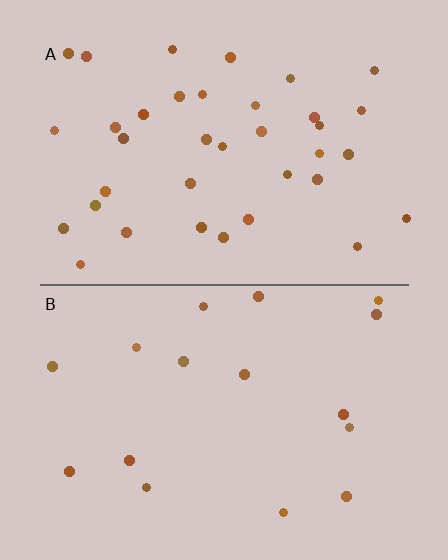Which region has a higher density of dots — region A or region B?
A (the top).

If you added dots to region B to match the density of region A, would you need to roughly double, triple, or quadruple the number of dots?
Approximately double.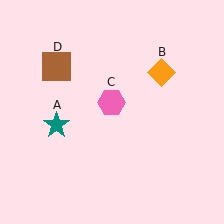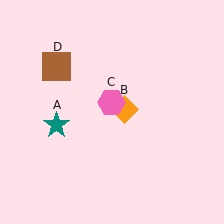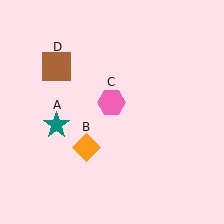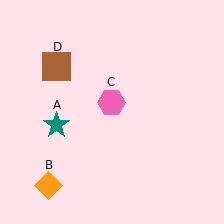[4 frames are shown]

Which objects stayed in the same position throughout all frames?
Teal star (object A) and pink hexagon (object C) and brown square (object D) remained stationary.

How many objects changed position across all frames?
1 object changed position: orange diamond (object B).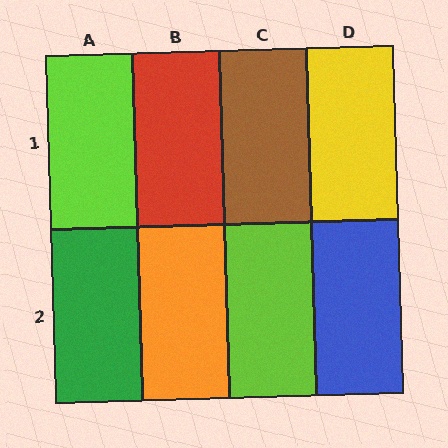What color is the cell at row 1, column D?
Yellow.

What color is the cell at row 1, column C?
Brown.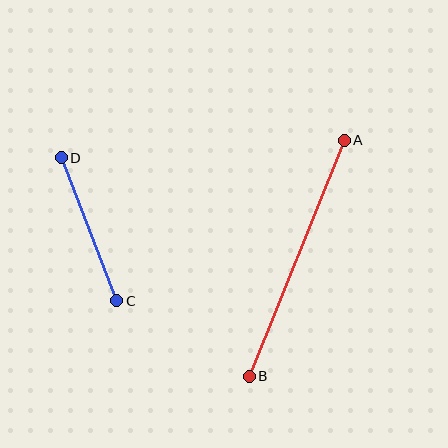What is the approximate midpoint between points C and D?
The midpoint is at approximately (89, 229) pixels.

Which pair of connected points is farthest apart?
Points A and B are farthest apart.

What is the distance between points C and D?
The distance is approximately 153 pixels.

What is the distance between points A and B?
The distance is approximately 254 pixels.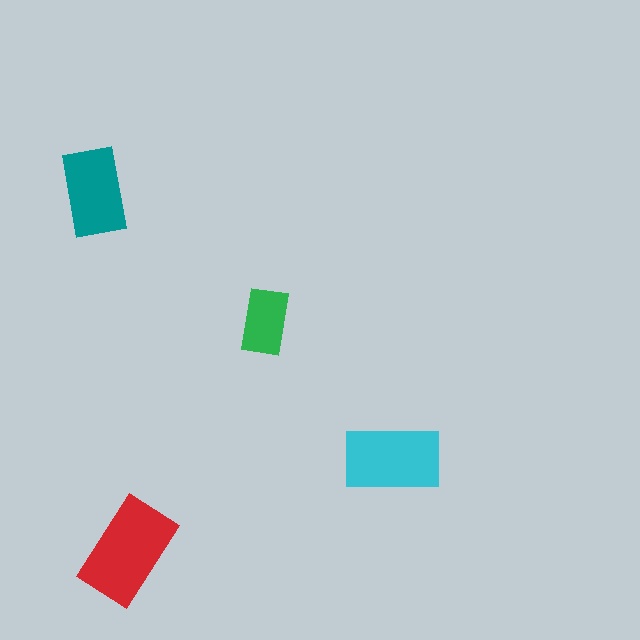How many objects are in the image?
There are 4 objects in the image.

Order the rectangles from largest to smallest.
the red one, the cyan one, the teal one, the green one.